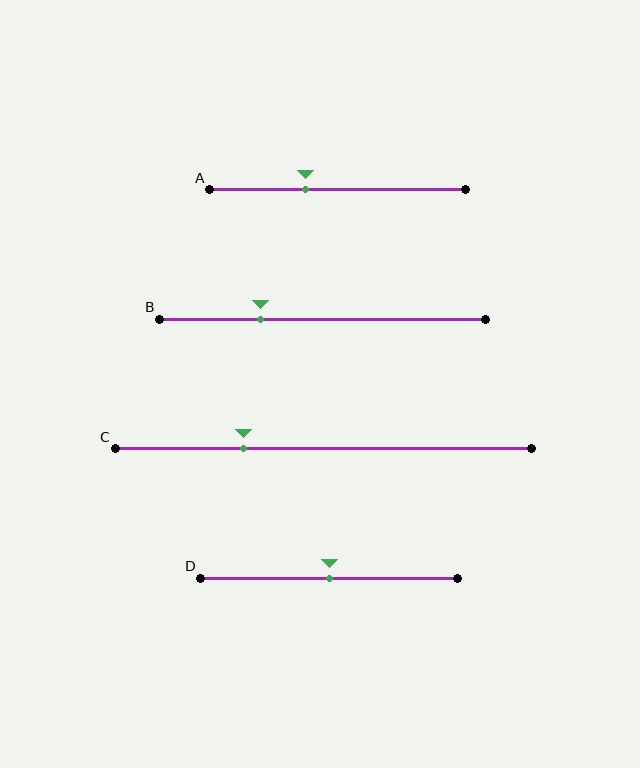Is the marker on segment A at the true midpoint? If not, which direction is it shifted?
No, the marker on segment A is shifted to the left by about 13% of the segment length.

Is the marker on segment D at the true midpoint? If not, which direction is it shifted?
Yes, the marker on segment D is at the true midpoint.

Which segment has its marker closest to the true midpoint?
Segment D has its marker closest to the true midpoint.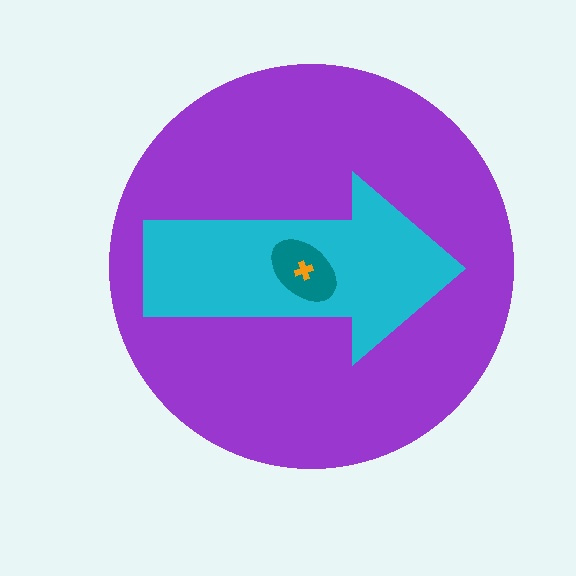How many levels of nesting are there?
4.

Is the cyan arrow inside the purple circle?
Yes.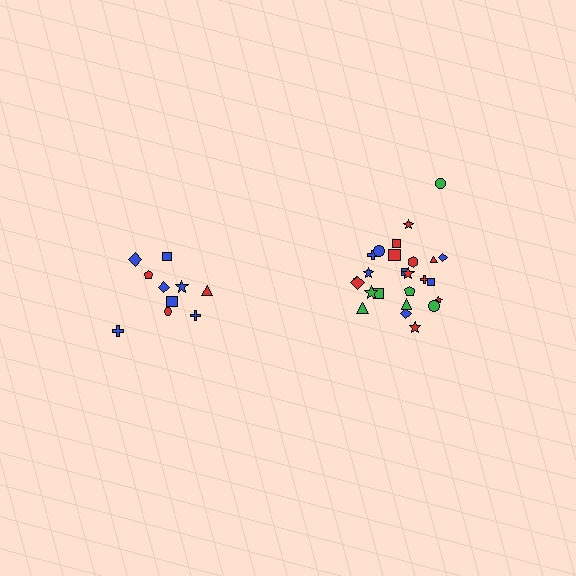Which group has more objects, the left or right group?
The right group.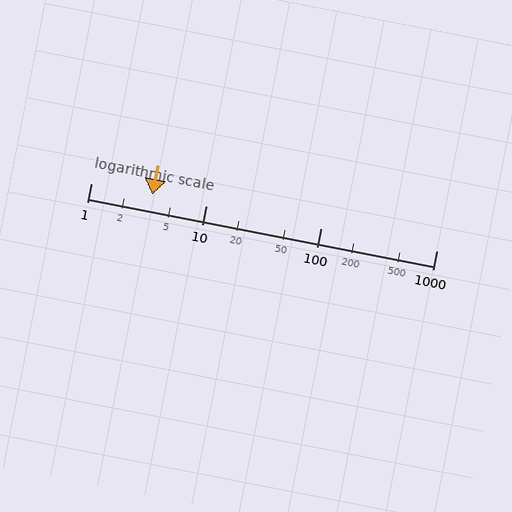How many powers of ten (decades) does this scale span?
The scale spans 3 decades, from 1 to 1000.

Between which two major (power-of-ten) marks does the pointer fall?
The pointer is between 1 and 10.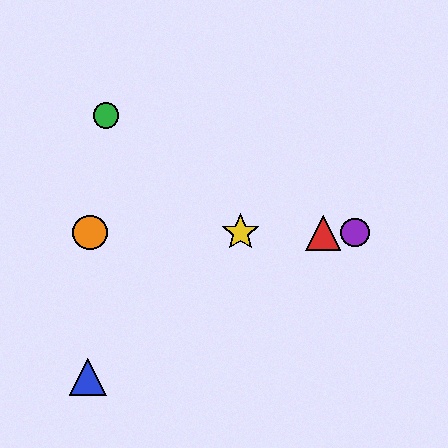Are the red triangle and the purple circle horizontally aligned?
Yes, both are at y≈233.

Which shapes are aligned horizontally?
The red triangle, the yellow star, the purple circle, the orange circle are aligned horizontally.